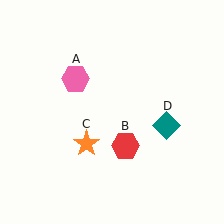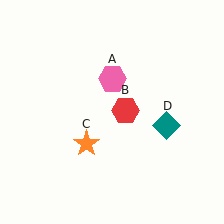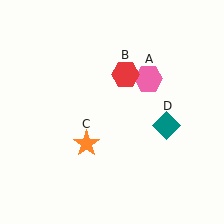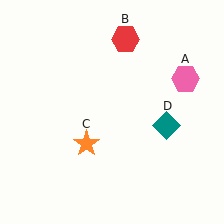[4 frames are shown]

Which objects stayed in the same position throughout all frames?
Orange star (object C) and teal diamond (object D) remained stationary.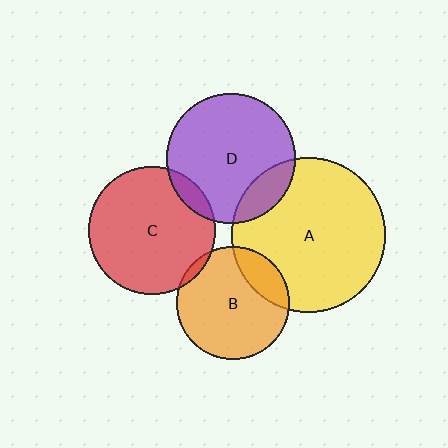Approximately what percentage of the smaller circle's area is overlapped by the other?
Approximately 10%.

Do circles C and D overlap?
Yes.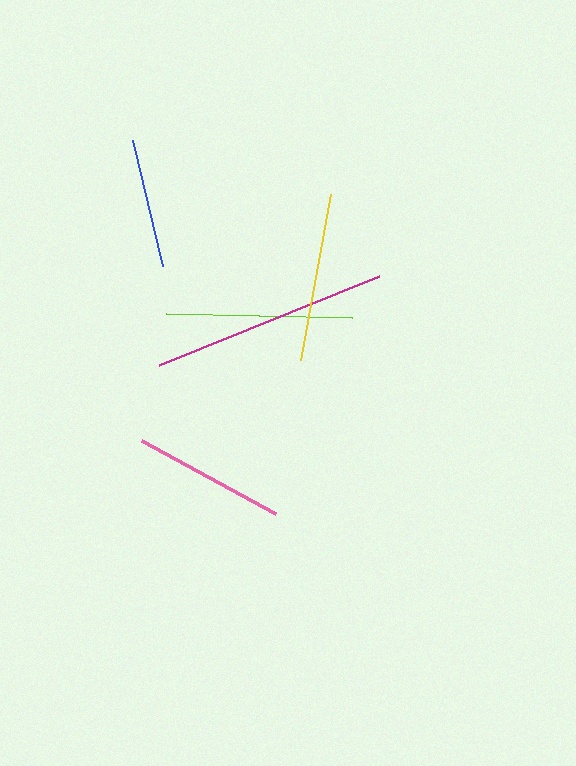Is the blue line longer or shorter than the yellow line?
The yellow line is longer than the blue line.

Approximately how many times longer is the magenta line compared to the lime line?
The magenta line is approximately 1.3 times the length of the lime line.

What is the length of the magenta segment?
The magenta segment is approximately 238 pixels long.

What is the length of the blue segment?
The blue segment is approximately 130 pixels long.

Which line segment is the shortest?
The blue line is the shortest at approximately 130 pixels.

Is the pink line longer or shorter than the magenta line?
The magenta line is longer than the pink line.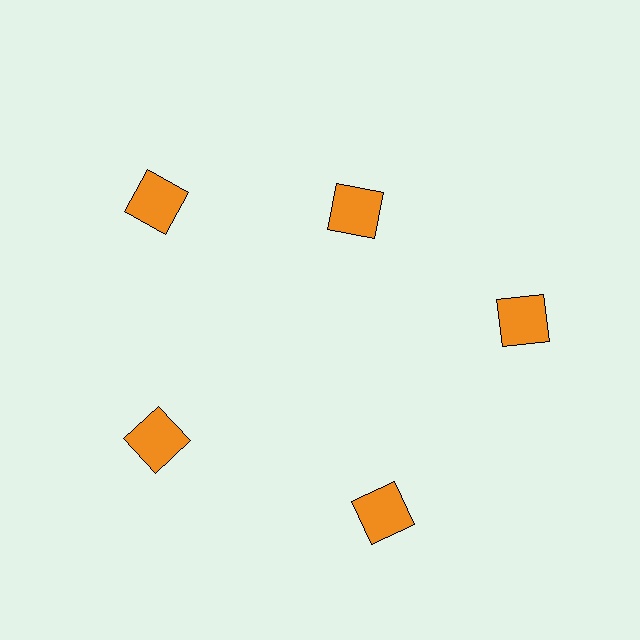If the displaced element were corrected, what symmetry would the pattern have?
It would have 5-fold rotational symmetry — the pattern would map onto itself every 72 degrees.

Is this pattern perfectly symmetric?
No. The 5 orange squares are arranged in a ring, but one element near the 1 o'clock position is pulled inward toward the center, breaking the 5-fold rotational symmetry.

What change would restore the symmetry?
The symmetry would be restored by moving it outward, back onto the ring so that all 5 squares sit at equal angles and equal distance from the center.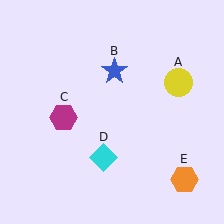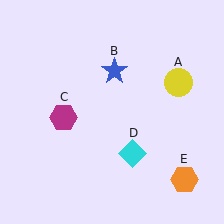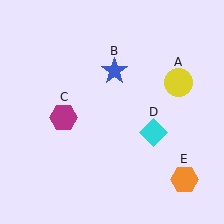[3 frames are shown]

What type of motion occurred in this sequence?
The cyan diamond (object D) rotated counterclockwise around the center of the scene.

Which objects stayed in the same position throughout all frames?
Yellow circle (object A) and blue star (object B) and magenta hexagon (object C) and orange hexagon (object E) remained stationary.